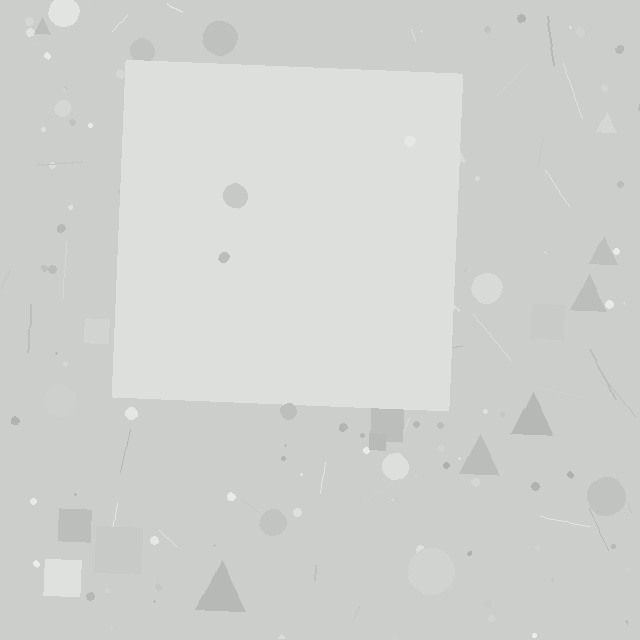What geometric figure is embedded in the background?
A square is embedded in the background.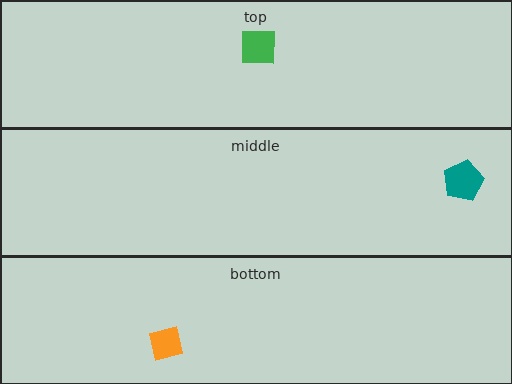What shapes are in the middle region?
The teal pentagon.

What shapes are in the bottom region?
The orange square.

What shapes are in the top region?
The green square.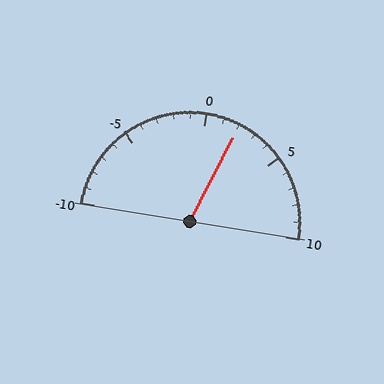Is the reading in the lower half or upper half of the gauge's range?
The reading is in the upper half of the range (-10 to 10).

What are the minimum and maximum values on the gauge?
The gauge ranges from -10 to 10.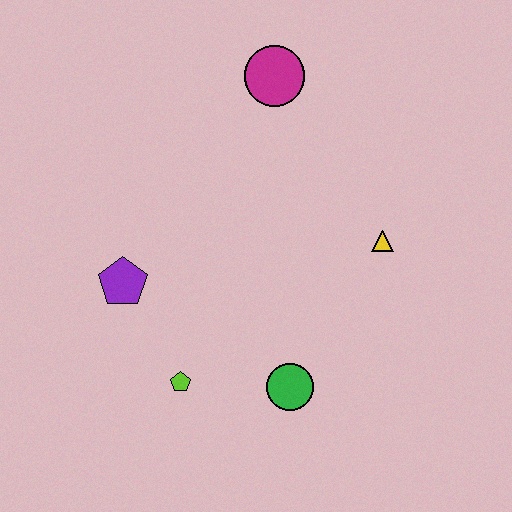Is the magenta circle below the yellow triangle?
No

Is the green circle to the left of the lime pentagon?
No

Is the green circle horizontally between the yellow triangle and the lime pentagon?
Yes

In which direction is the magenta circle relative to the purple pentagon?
The magenta circle is above the purple pentagon.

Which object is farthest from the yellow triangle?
The purple pentagon is farthest from the yellow triangle.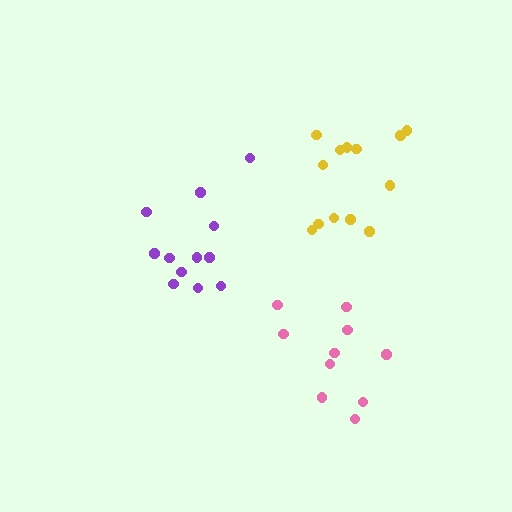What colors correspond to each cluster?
The clusters are colored: pink, yellow, purple.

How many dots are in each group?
Group 1: 10 dots, Group 2: 13 dots, Group 3: 12 dots (35 total).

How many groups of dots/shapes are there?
There are 3 groups.